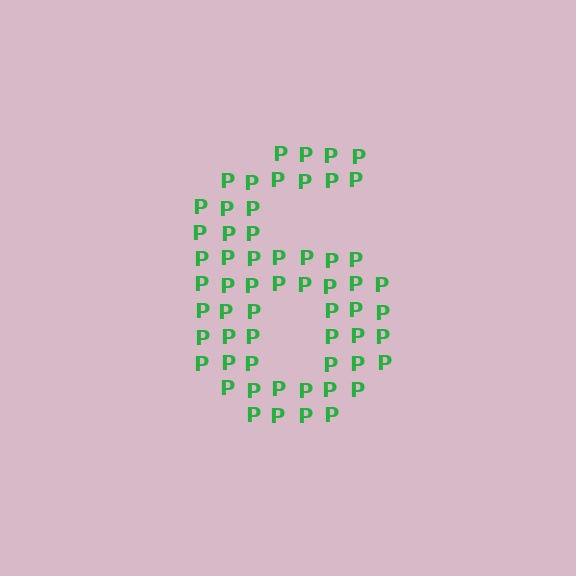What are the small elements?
The small elements are letter P's.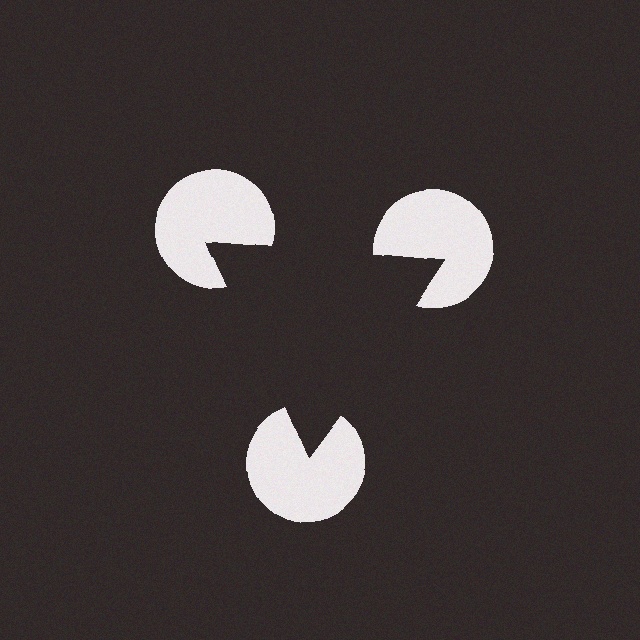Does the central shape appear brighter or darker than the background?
It typically appears slightly darker than the background, even though no actual brightness change is drawn.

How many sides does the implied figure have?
3 sides.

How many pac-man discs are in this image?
There are 3 — one at each vertex of the illusory triangle.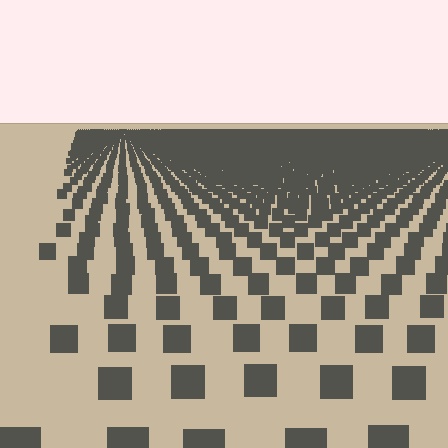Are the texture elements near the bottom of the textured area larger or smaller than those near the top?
Larger. Near the bottom, elements are closer to the viewer and appear at a bigger on-screen size.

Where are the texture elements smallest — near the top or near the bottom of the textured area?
Near the top.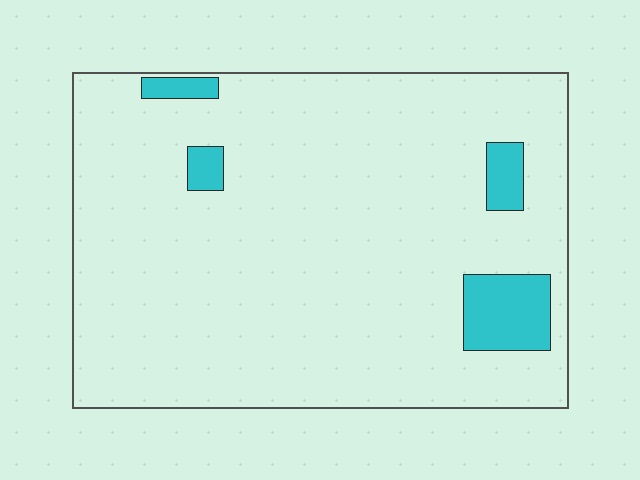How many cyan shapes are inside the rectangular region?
4.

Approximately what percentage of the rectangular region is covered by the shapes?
Approximately 10%.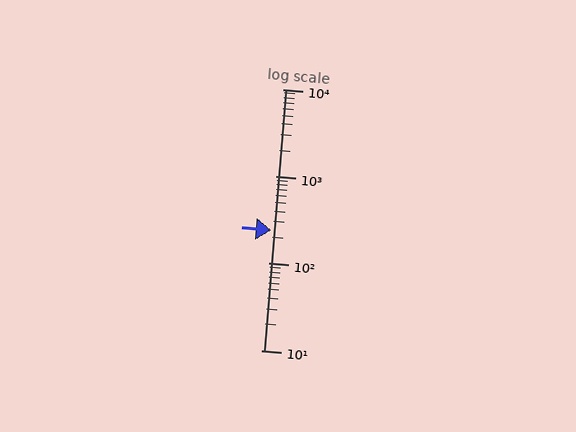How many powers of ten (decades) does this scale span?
The scale spans 3 decades, from 10 to 10000.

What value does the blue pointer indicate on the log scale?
The pointer indicates approximately 240.